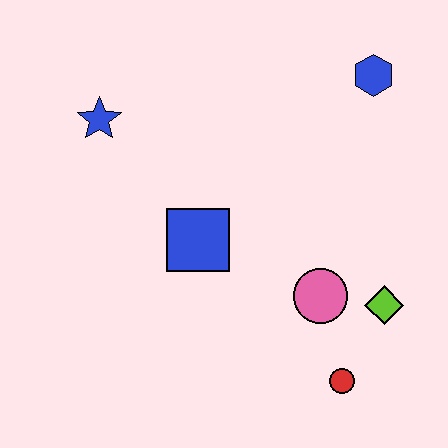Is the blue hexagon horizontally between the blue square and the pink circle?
No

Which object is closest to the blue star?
The blue square is closest to the blue star.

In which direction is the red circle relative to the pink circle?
The red circle is below the pink circle.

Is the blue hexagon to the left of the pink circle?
No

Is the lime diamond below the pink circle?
Yes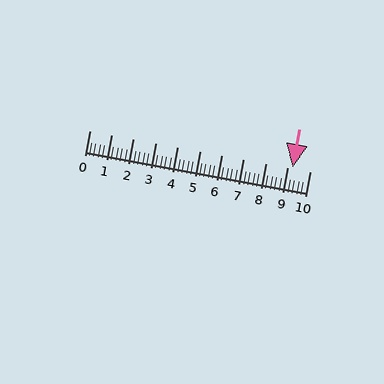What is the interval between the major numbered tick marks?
The major tick marks are spaced 1 units apart.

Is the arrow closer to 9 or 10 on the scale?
The arrow is closer to 9.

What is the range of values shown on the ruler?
The ruler shows values from 0 to 10.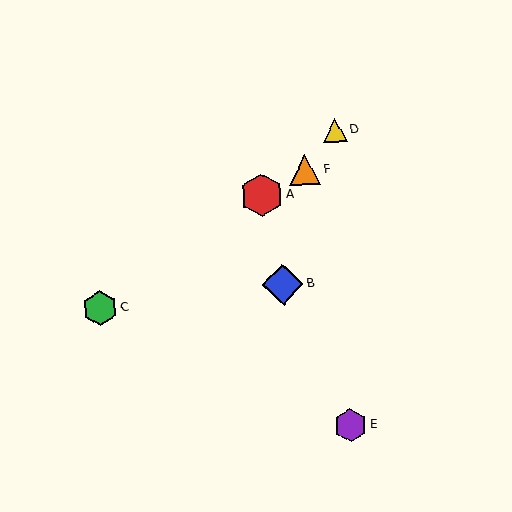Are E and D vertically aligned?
Yes, both are at x≈350.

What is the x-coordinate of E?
Object E is at x≈350.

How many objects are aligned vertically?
2 objects (D, E) are aligned vertically.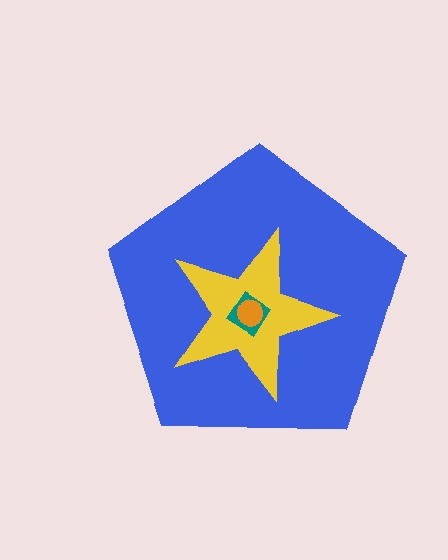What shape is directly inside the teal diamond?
The orange circle.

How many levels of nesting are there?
4.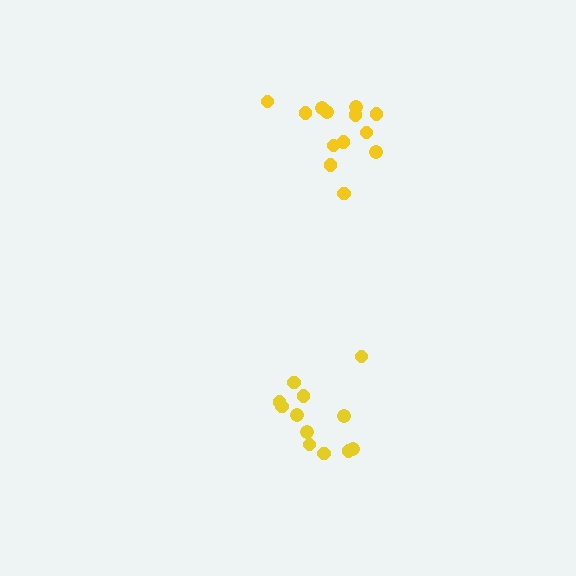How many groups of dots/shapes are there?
There are 2 groups.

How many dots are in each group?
Group 1: 13 dots, Group 2: 12 dots (25 total).